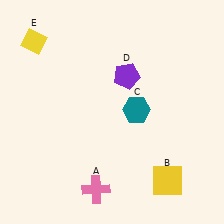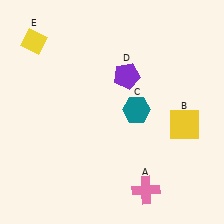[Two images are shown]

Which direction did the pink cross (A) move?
The pink cross (A) moved right.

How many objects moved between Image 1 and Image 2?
2 objects moved between the two images.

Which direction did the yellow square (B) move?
The yellow square (B) moved up.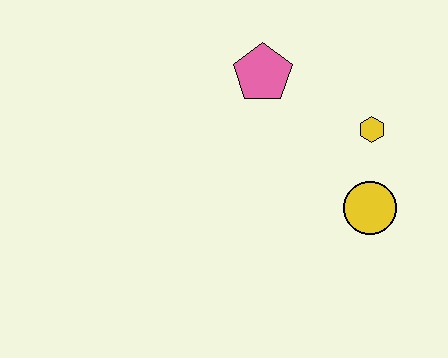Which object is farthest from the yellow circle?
The pink pentagon is farthest from the yellow circle.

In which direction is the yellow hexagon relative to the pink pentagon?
The yellow hexagon is to the right of the pink pentagon.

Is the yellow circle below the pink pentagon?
Yes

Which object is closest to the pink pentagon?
The yellow hexagon is closest to the pink pentagon.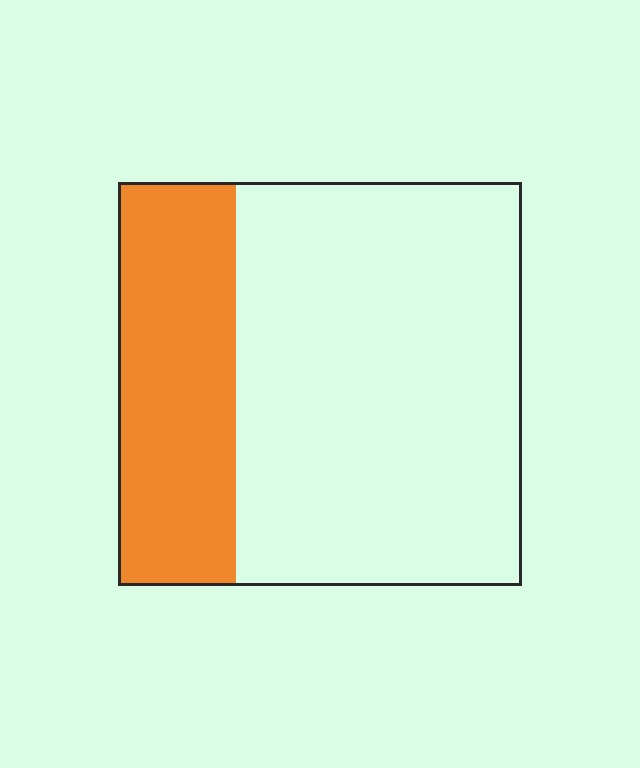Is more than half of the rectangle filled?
No.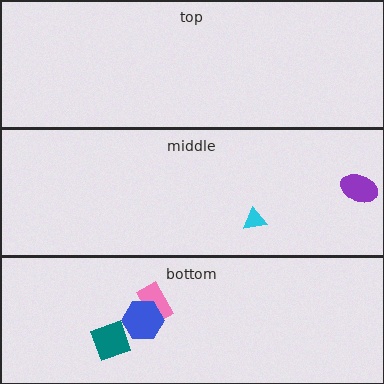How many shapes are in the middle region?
2.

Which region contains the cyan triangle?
The middle region.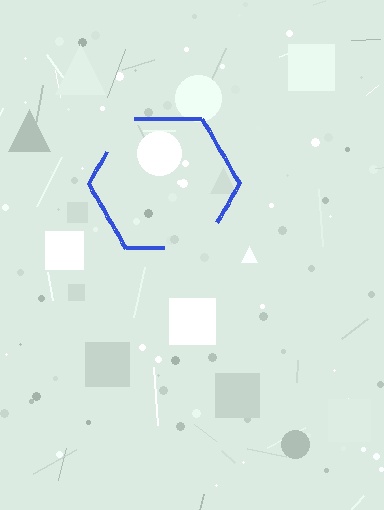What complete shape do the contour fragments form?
The contour fragments form a hexagon.